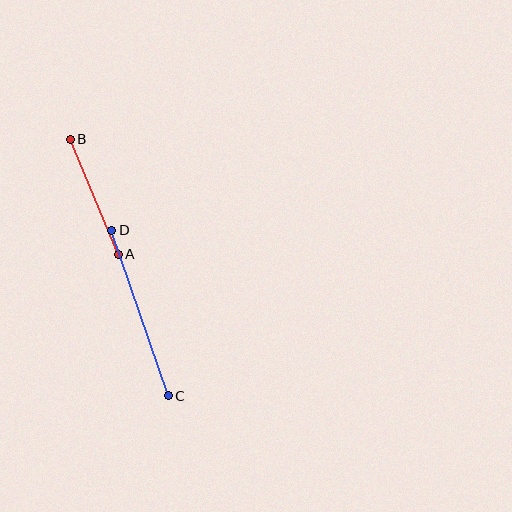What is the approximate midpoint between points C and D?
The midpoint is at approximately (140, 313) pixels.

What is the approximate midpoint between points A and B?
The midpoint is at approximately (94, 197) pixels.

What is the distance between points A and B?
The distance is approximately 124 pixels.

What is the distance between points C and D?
The distance is approximately 175 pixels.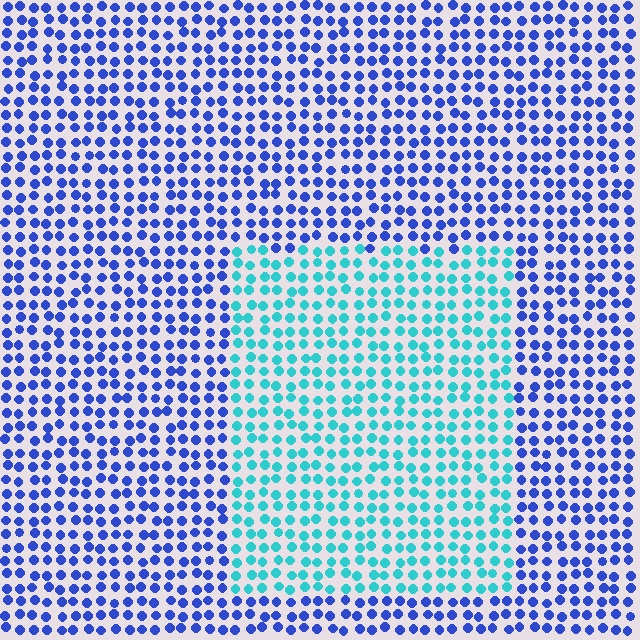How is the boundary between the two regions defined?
The boundary is defined purely by a slight shift in hue (about 50 degrees). Spacing, size, and orientation are identical on both sides.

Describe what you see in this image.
The image is filled with small blue elements in a uniform arrangement. A rectangle-shaped region is visible where the elements are tinted to a slightly different hue, forming a subtle color boundary.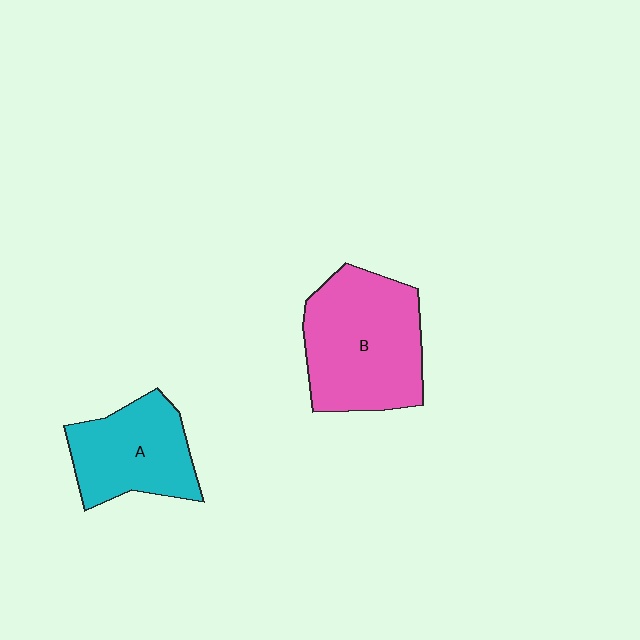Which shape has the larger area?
Shape B (pink).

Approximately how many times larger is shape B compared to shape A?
Approximately 1.4 times.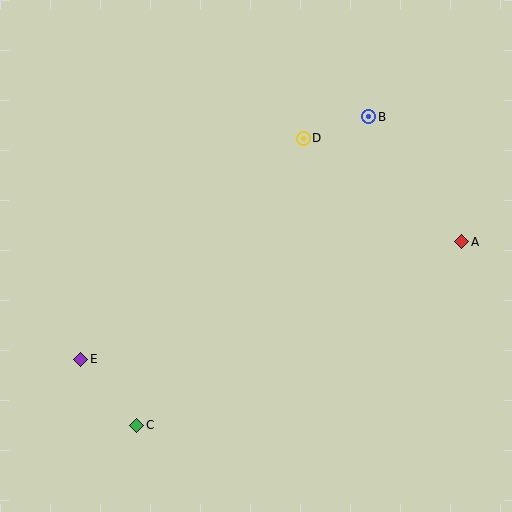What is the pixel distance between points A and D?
The distance between A and D is 189 pixels.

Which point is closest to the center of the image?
Point D at (303, 138) is closest to the center.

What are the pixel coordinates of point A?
Point A is at (462, 242).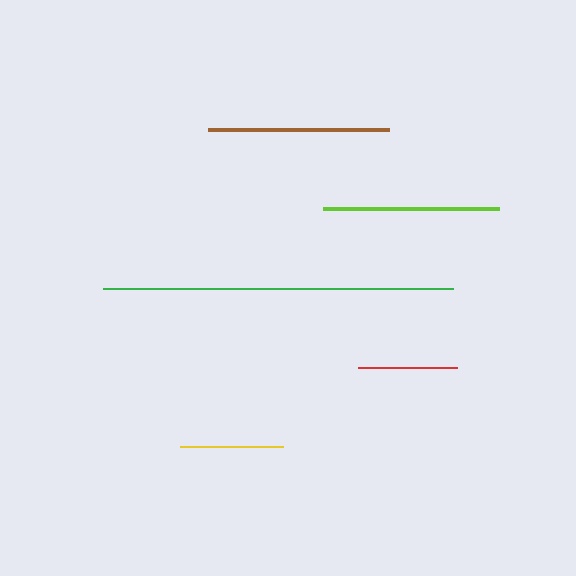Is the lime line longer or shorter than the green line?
The green line is longer than the lime line.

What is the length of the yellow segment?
The yellow segment is approximately 104 pixels long.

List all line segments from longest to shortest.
From longest to shortest: green, brown, lime, yellow, red.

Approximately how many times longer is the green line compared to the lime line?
The green line is approximately 2.0 times the length of the lime line.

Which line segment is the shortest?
The red line is the shortest at approximately 98 pixels.